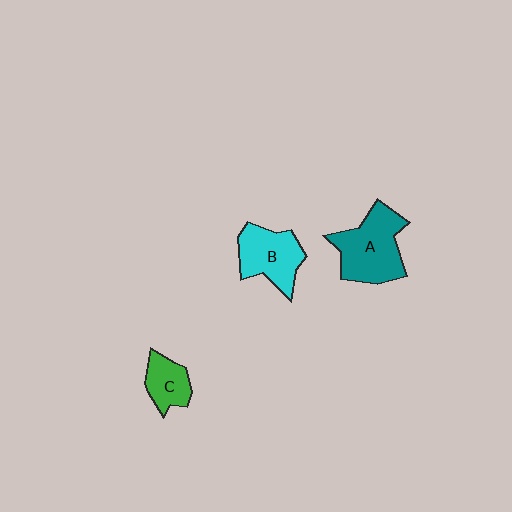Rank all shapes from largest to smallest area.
From largest to smallest: A (teal), B (cyan), C (green).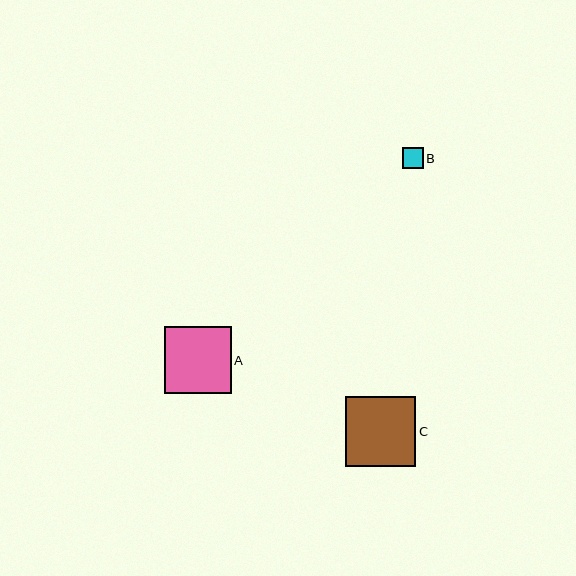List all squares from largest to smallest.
From largest to smallest: C, A, B.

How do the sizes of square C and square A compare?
Square C and square A are approximately the same size.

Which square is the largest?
Square C is the largest with a size of approximately 70 pixels.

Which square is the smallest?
Square B is the smallest with a size of approximately 21 pixels.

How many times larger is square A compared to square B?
Square A is approximately 3.2 times the size of square B.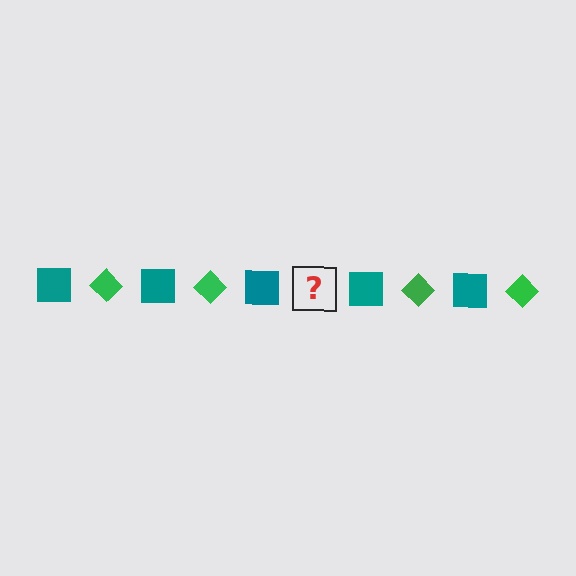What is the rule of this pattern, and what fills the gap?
The rule is that the pattern alternates between teal square and green diamond. The gap should be filled with a green diamond.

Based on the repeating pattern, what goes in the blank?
The blank should be a green diamond.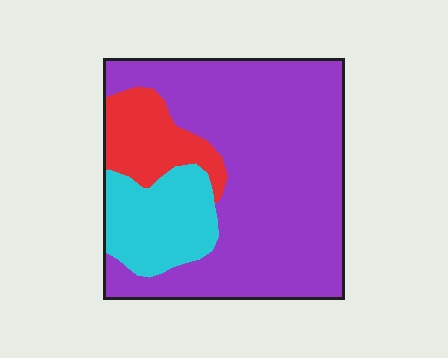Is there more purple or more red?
Purple.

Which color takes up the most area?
Purple, at roughly 70%.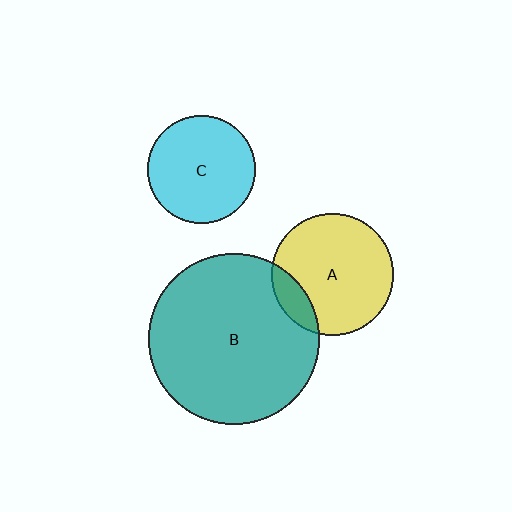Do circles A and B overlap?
Yes.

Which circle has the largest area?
Circle B (teal).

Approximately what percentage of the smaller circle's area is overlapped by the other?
Approximately 15%.